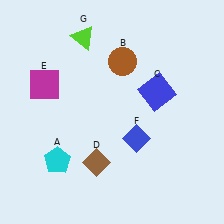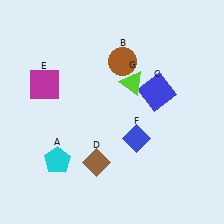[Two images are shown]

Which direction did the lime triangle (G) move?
The lime triangle (G) moved right.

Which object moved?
The lime triangle (G) moved right.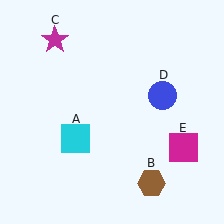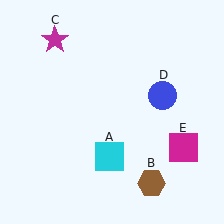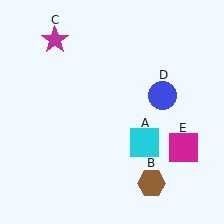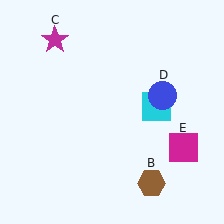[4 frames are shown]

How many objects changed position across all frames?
1 object changed position: cyan square (object A).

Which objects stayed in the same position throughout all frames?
Brown hexagon (object B) and magenta star (object C) and blue circle (object D) and magenta square (object E) remained stationary.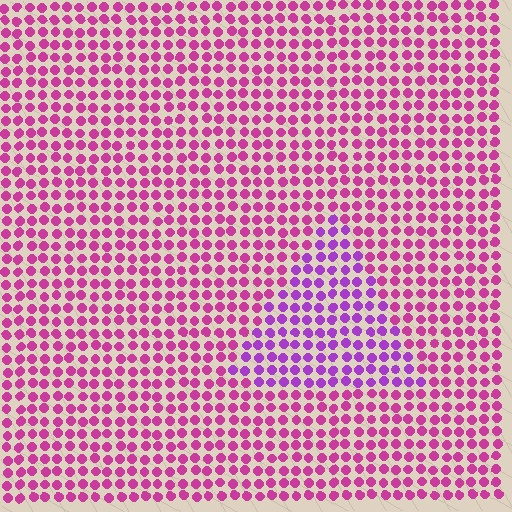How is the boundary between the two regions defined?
The boundary is defined purely by a slight shift in hue (about 33 degrees). Spacing, size, and orientation are identical on both sides.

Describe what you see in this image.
The image is filled with small magenta elements in a uniform arrangement. A triangle-shaped region is visible where the elements are tinted to a slightly different hue, forming a subtle color boundary.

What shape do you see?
I see a triangle.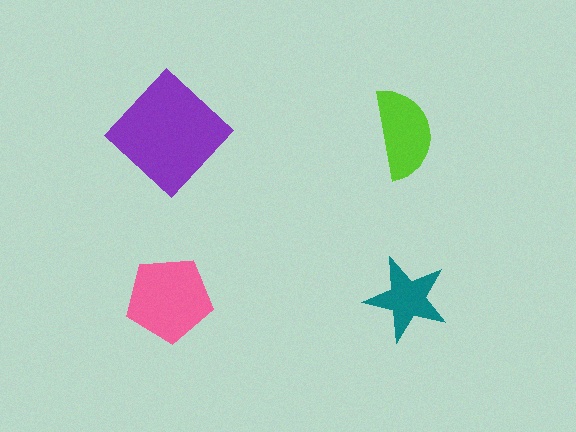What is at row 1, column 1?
A purple diamond.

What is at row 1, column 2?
A lime semicircle.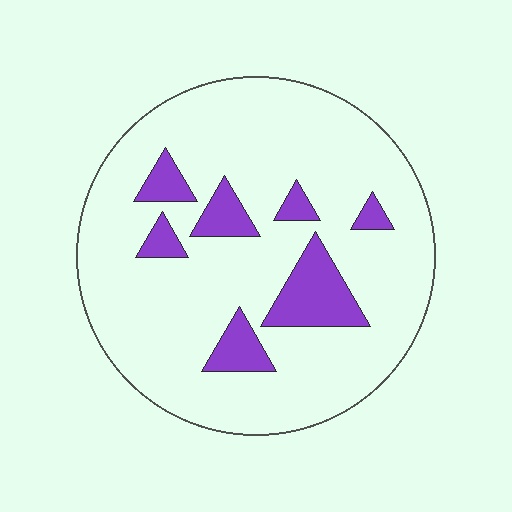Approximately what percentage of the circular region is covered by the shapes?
Approximately 15%.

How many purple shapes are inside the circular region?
7.